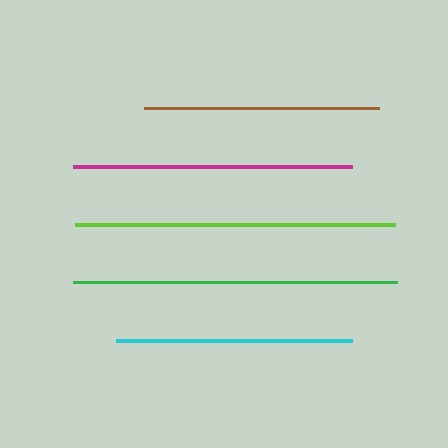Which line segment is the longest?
The green line is the longest at approximately 324 pixels.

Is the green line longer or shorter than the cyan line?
The green line is longer than the cyan line.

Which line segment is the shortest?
The brown line is the shortest at approximately 235 pixels.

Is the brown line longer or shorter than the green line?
The green line is longer than the brown line.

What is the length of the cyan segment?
The cyan segment is approximately 236 pixels long.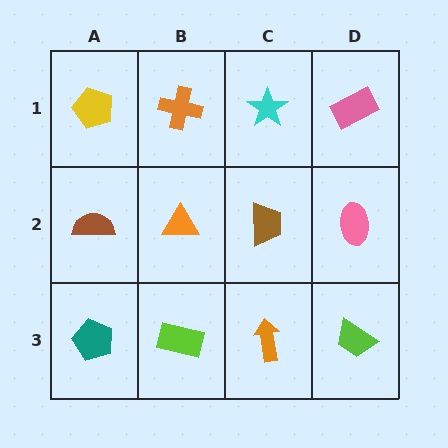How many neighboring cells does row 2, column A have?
3.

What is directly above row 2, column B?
An orange cross.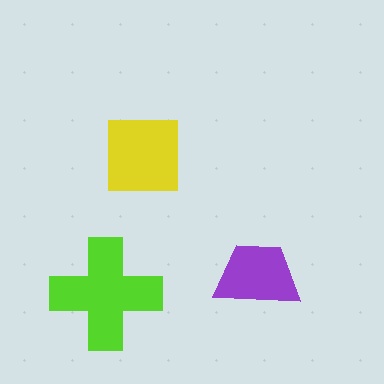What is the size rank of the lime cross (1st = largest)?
1st.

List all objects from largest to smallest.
The lime cross, the yellow square, the purple trapezoid.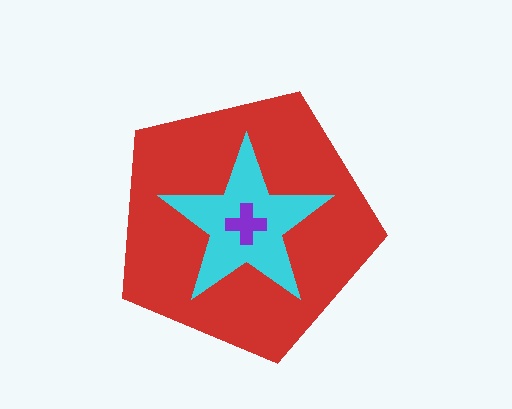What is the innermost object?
The purple cross.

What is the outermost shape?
The red pentagon.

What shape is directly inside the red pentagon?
The cyan star.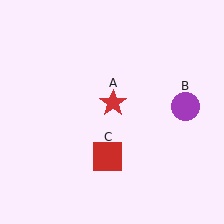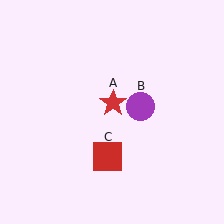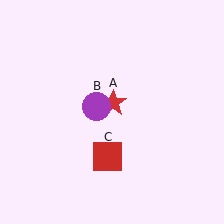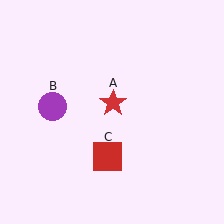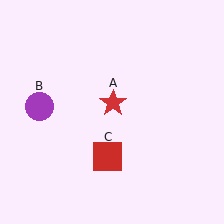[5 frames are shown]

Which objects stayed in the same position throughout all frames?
Red star (object A) and red square (object C) remained stationary.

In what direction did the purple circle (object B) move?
The purple circle (object B) moved left.